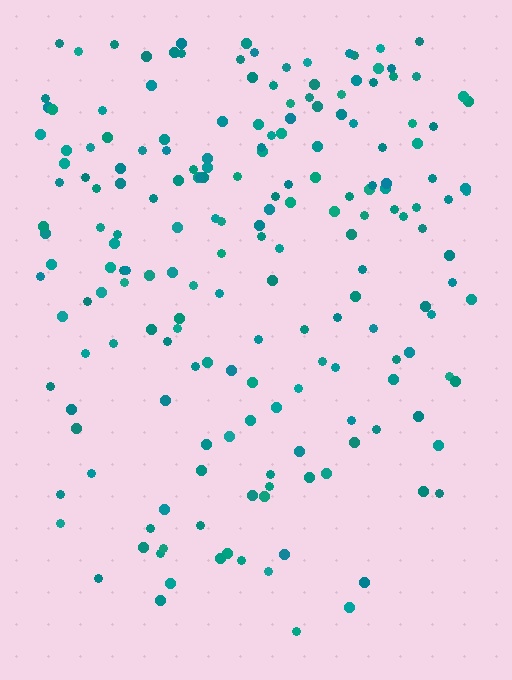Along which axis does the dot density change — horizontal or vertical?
Vertical.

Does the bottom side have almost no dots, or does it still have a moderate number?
Still a moderate number, just noticeably fewer than the top.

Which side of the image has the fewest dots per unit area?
The bottom.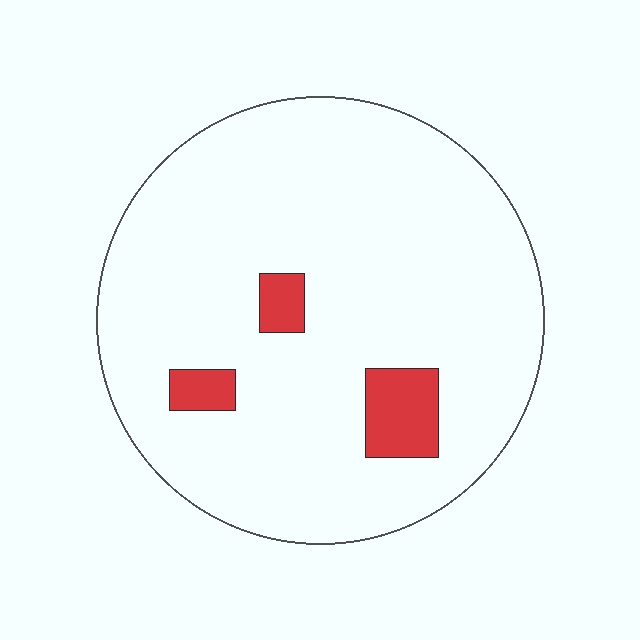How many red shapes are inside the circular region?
3.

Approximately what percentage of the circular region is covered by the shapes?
Approximately 10%.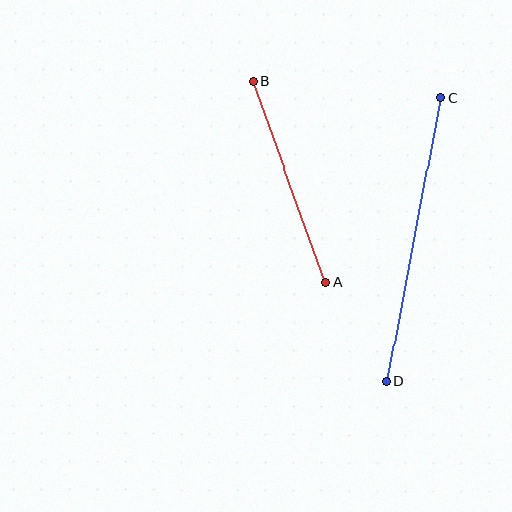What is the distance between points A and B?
The distance is approximately 214 pixels.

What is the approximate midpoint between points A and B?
The midpoint is at approximately (289, 182) pixels.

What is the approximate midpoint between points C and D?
The midpoint is at approximately (414, 240) pixels.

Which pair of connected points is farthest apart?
Points C and D are farthest apart.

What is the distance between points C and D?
The distance is approximately 288 pixels.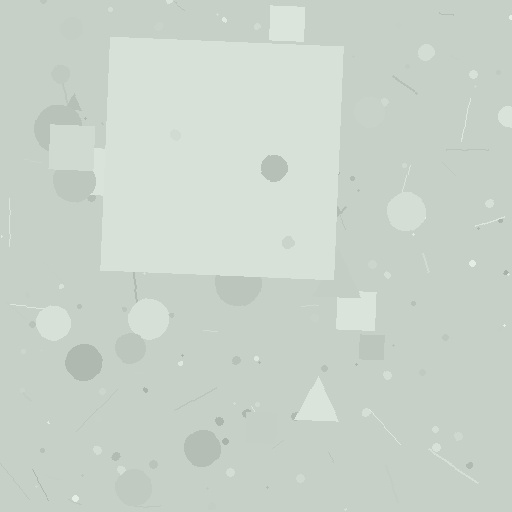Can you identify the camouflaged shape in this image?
The camouflaged shape is a square.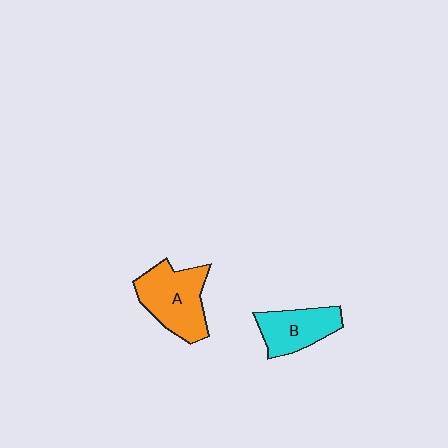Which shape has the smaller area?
Shape B (cyan).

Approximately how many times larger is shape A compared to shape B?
Approximately 1.3 times.